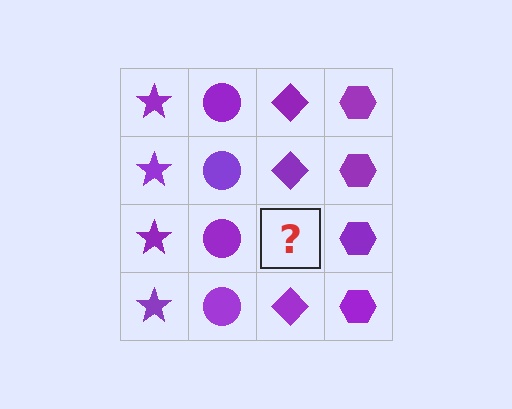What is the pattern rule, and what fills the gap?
The rule is that each column has a consistent shape. The gap should be filled with a purple diamond.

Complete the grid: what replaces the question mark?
The question mark should be replaced with a purple diamond.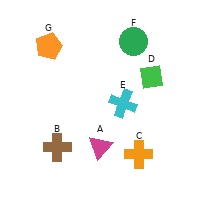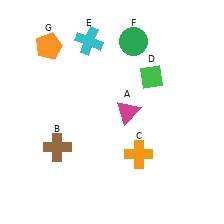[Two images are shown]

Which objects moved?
The objects that moved are: the magenta triangle (A), the cyan cross (E).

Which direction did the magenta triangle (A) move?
The magenta triangle (A) moved up.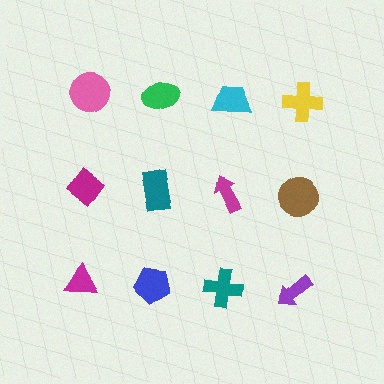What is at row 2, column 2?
A teal rectangle.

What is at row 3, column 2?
A blue pentagon.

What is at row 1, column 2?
A green ellipse.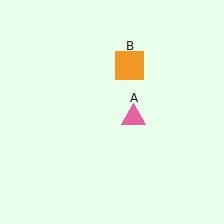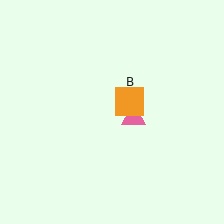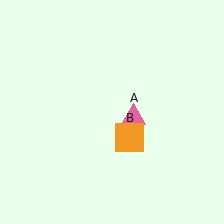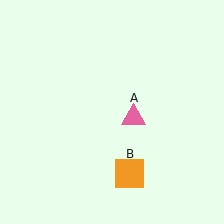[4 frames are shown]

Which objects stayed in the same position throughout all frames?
Pink triangle (object A) remained stationary.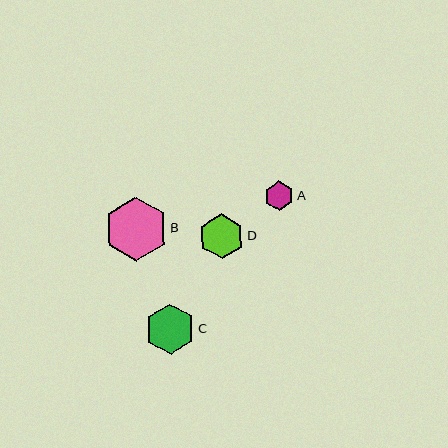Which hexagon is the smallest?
Hexagon A is the smallest with a size of approximately 30 pixels.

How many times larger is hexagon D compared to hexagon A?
Hexagon D is approximately 1.5 times the size of hexagon A.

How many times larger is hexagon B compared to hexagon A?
Hexagon B is approximately 2.1 times the size of hexagon A.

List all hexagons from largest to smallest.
From largest to smallest: B, C, D, A.